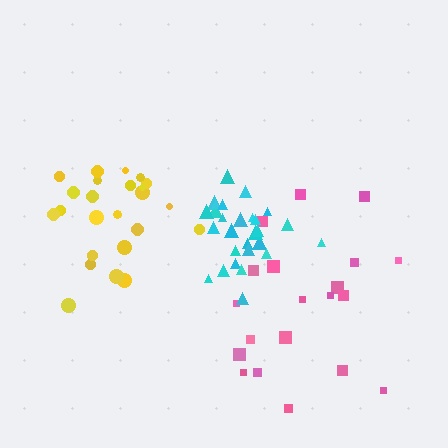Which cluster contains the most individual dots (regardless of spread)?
Cyan (28).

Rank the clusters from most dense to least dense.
cyan, yellow, pink.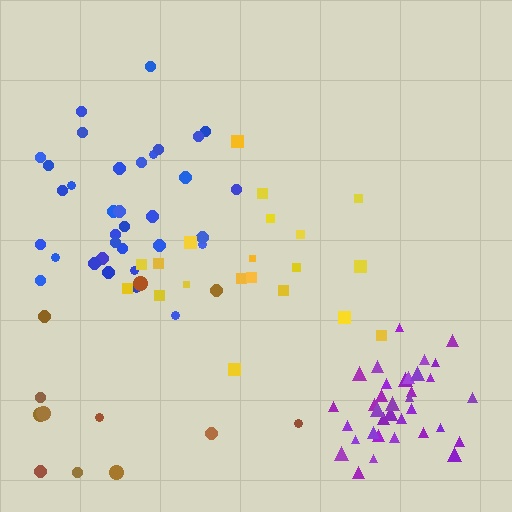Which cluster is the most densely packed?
Purple.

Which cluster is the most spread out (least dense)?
Brown.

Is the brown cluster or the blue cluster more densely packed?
Blue.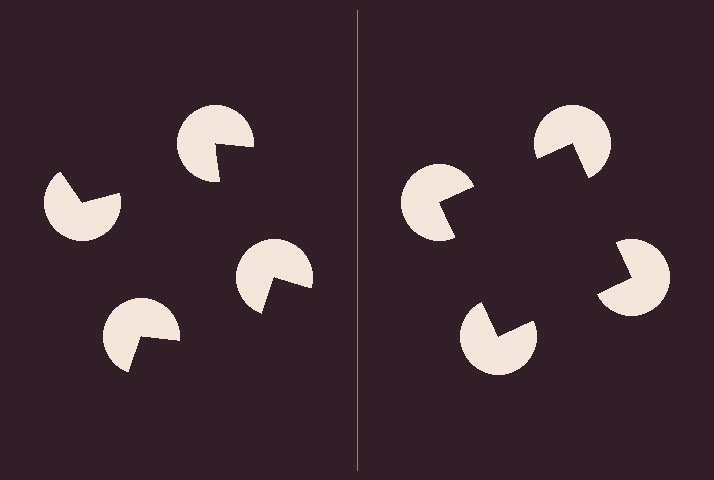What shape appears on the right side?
An illusory square.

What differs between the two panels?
The pac-man discs are positioned identically on both sides; only the wedge orientations differ. On the right they align to a square; on the left they are misaligned.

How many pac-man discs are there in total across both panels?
8 — 4 on each side.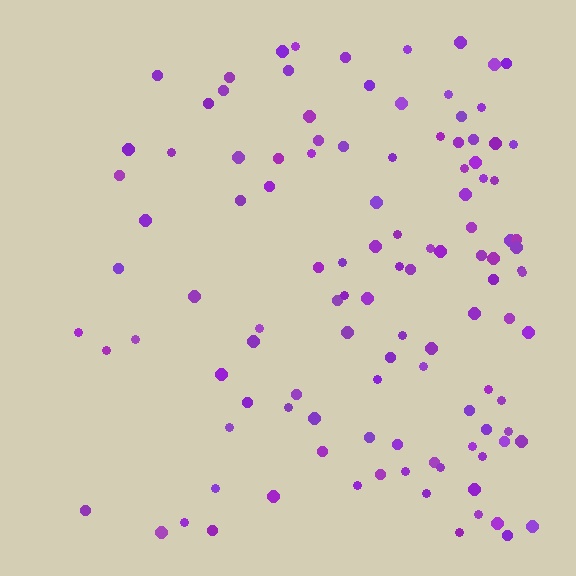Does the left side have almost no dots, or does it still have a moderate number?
Still a moderate number, just noticeably fewer than the right.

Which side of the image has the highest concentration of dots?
The right.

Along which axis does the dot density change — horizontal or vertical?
Horizontal.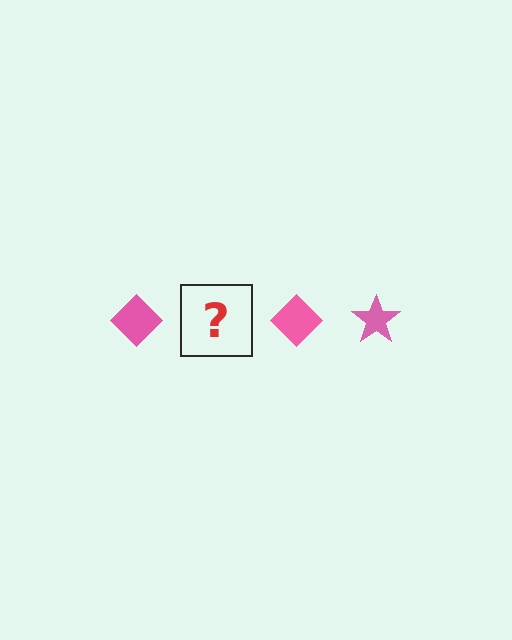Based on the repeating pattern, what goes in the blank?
The blank should be a pink star.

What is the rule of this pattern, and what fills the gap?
The rule is that the pattern cycles through diamond, star shapes in pink. The gap should be filled with a pink star.